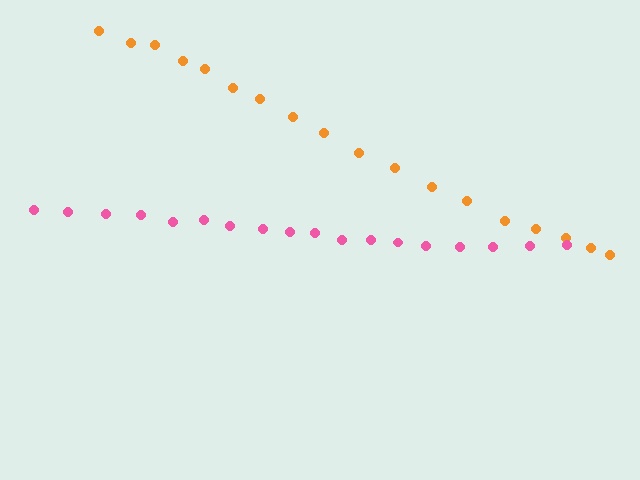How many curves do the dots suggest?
There are 2 distinct paths.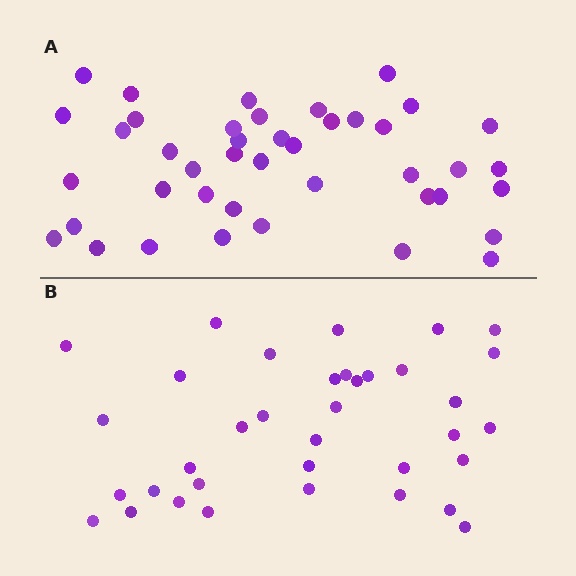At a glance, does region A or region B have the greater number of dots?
Region A (the top region) has more dots.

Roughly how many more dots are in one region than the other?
Region A has about 6 more dots than region B.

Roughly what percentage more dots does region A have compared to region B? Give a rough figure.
About 15% more.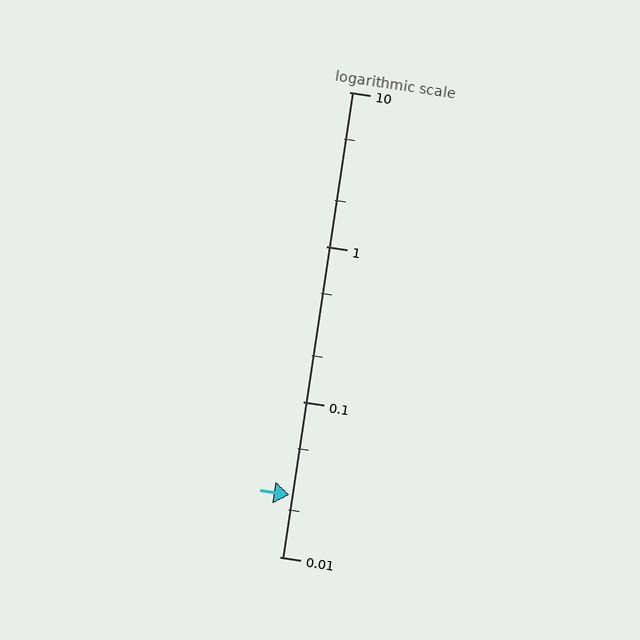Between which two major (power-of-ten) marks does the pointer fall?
The pointer is between 0.01 and 0.1.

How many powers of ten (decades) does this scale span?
The scale spans 3 decades, from 0.01 to 10.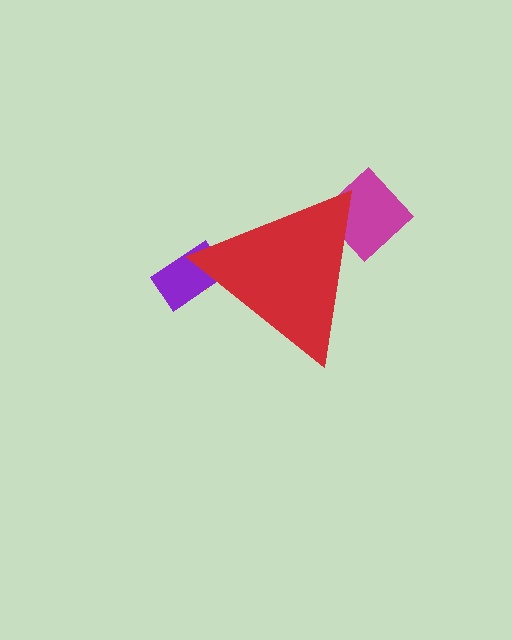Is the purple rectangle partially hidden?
Yes, the purple rectangle is partially hidden behind the red triangle.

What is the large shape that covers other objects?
A red triangle.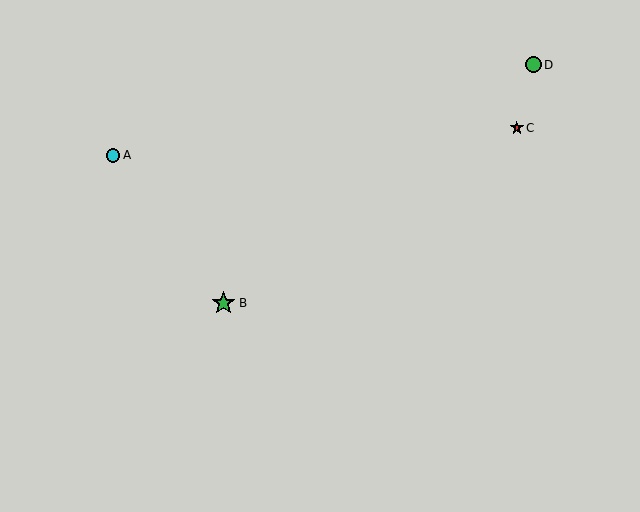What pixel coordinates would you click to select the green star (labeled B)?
Click at (224, 303) to select the green star B.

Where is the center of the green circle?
The center of the green circle is at (534, 65).